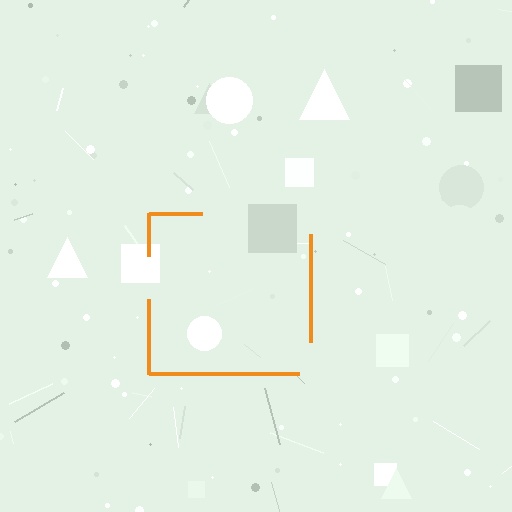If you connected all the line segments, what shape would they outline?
They would outline a square.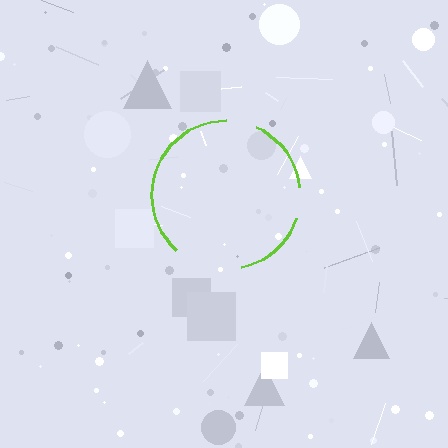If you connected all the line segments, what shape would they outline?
They would outline a circle.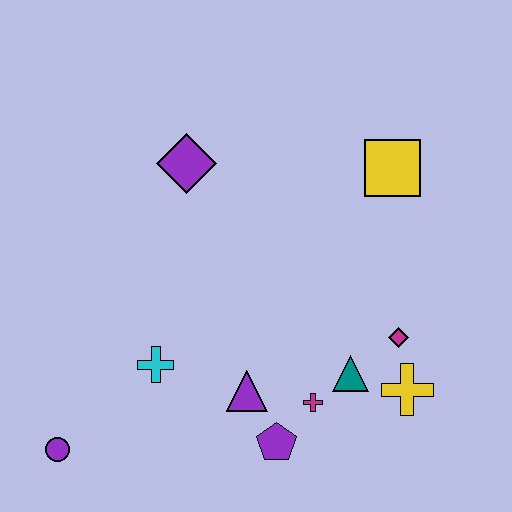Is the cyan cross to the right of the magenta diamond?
No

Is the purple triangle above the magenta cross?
Yes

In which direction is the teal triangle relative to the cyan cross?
The teal triangle is to the right of the cyan cross.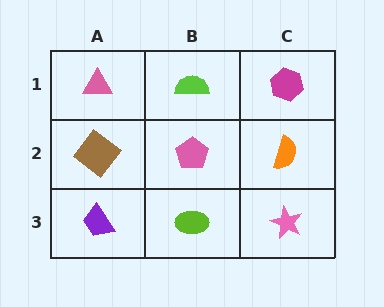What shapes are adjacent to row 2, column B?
A lime semicircle (row 1, column B), a lime ellipse (row 3, column B), a brown diamond (row 2, column A), an orange semicircle (row 2, column C).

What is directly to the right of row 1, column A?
A lime semicircle.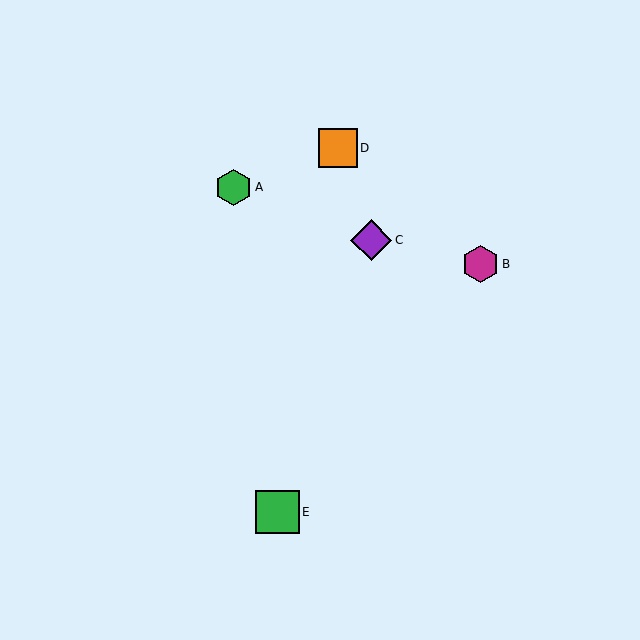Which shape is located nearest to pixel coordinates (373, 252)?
The purple diamond (labeled C) at (371, 240) is nearest to that location.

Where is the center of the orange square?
The center of the orange square is at (338, 148).